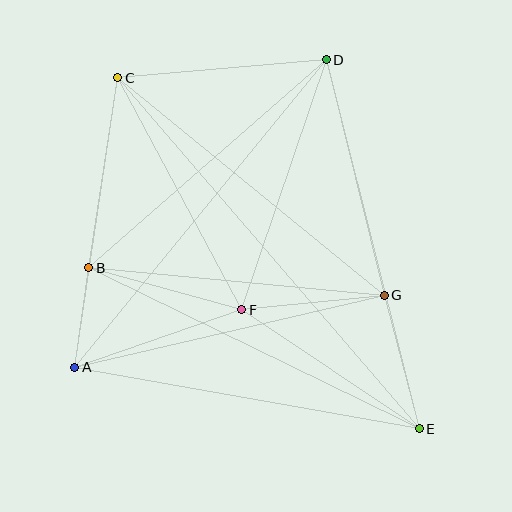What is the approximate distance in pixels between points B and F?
The distance between B and F is approximately 158 pixels.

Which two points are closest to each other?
Points A and B are closest to each other.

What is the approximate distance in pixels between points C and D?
The distance between C and D is approximately 209 pixels.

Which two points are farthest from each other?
Points C and E are farthest from each other.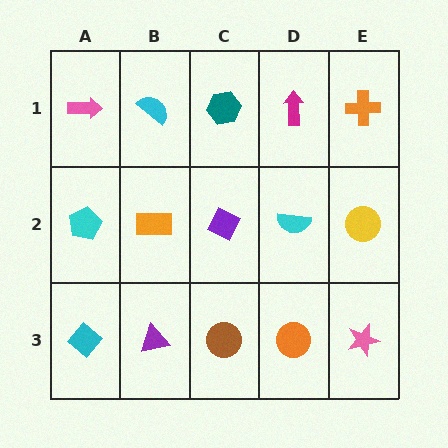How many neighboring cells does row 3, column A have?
2.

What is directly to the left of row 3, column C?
A purple triangle.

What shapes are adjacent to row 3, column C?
A purple diamond (row 2, column C), a purple triangle (row 3, column B), an orange circle (row 3, column D).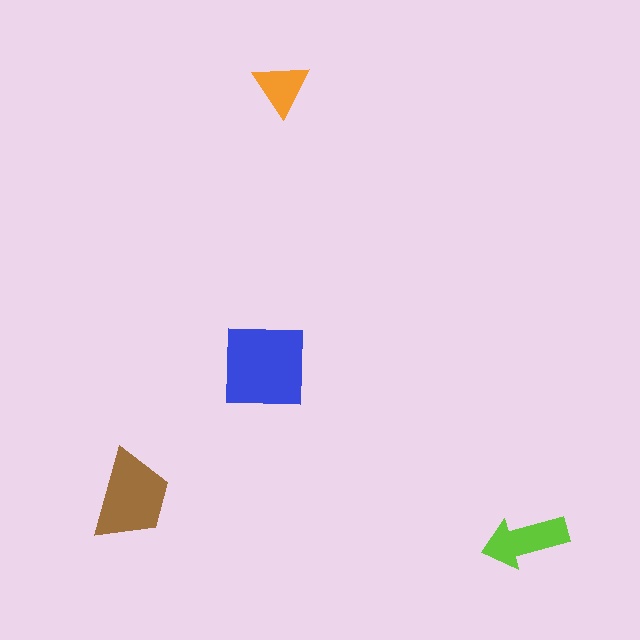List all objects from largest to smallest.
The blue square, the brown trapezoid, the lime arrow, the orange triangle.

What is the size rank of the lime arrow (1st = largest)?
3rd.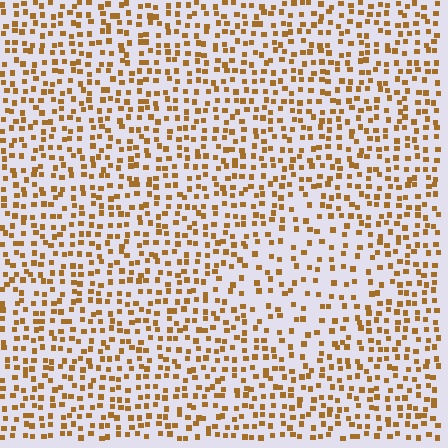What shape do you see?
I see a diamond.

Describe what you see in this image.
The image contains small brown elements arranged at two different densities. A diamond-shaped region is visible where the elements are less densely packed than the surrounding area.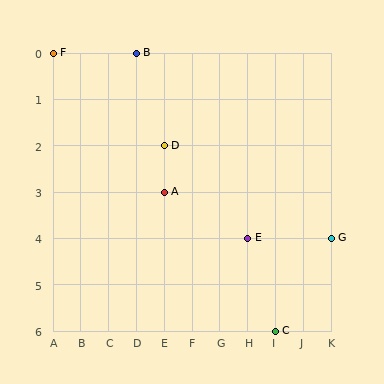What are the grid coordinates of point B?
Point B is at grid coordinates (D, 0).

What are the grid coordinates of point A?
Point A is at grid coordinates (E, 3).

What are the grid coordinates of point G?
Point G is at grid coordinates (K, 4).